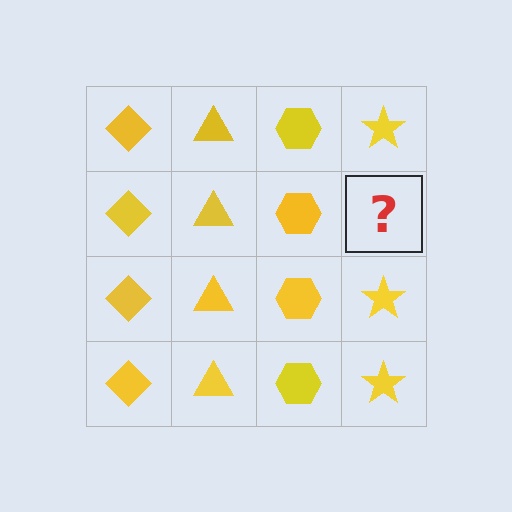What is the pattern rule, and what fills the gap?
The rule is that each column has a consistent shape. The gap should be filled with a yellow star.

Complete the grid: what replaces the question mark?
The question mark should be replaced with a yellow star.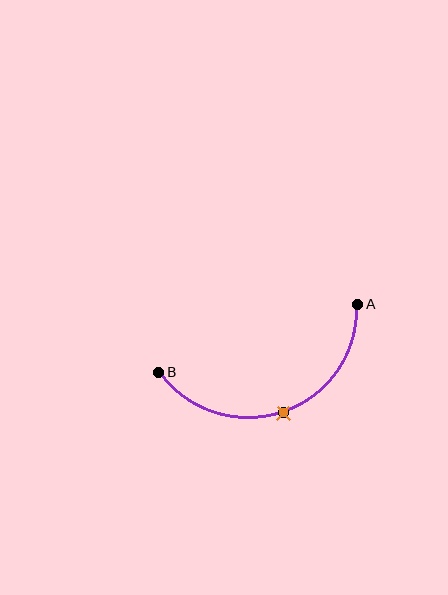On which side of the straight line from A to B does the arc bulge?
The arc bulges below the straight line connecting A and B.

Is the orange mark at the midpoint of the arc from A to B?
Yes. The orange mark lies on the arc at equal arc-length from both A and B — it is the arc midpoint.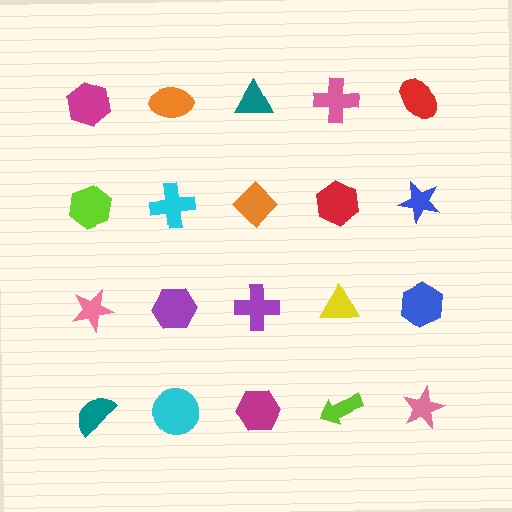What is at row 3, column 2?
A purple hexagon.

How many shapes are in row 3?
5 shapes.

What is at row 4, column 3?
A magenta hexagon.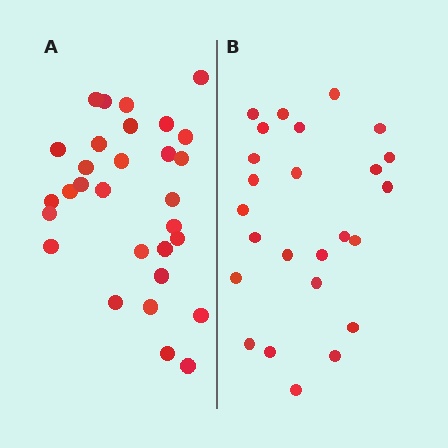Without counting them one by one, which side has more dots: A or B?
Region A (the left region) has more dots.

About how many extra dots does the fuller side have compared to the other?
Region A has about 5 more dots than region B.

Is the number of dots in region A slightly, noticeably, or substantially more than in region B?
Region A has only slightly more — the two regions are fairly close. The ratio is roughly 1.2 to 1.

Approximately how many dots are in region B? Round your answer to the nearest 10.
About 20 dots. (The exact count is 25, which rounds to 20.)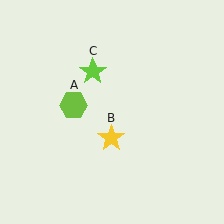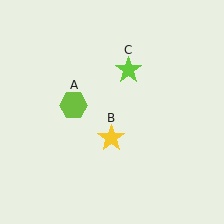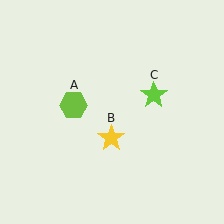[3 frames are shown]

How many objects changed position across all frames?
1 object changed position: lime star (object C).